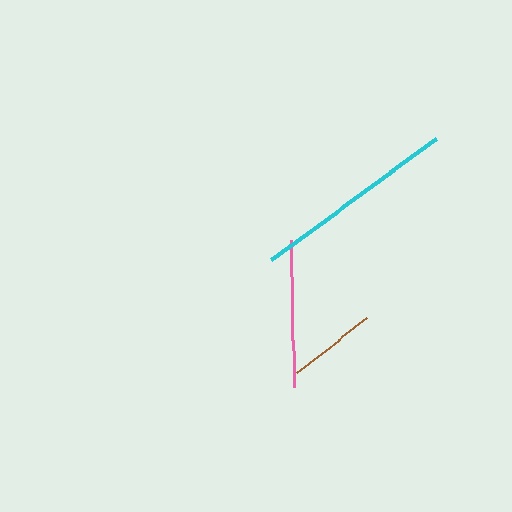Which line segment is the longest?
The cyan line is the longest at approximately 205 pixels.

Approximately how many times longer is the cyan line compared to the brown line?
The cyan line is approximately 2.3 times the length of the brown line.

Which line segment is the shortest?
The brown line is the shortest at approximately 89 pixels.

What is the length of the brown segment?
The brown segment is approximately 89 pixels long.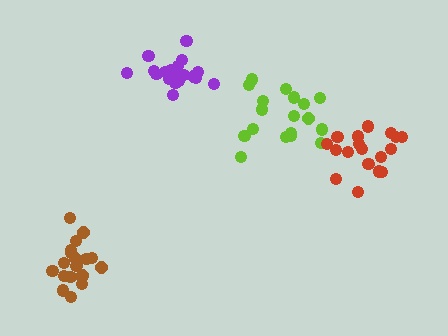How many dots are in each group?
Group 1: 19 dots, Group 2: 18 dots, Group 3: 19 dots, Group 4: 18 dots (74 total).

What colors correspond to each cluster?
The clusters are colored: brown, lime, purple, red.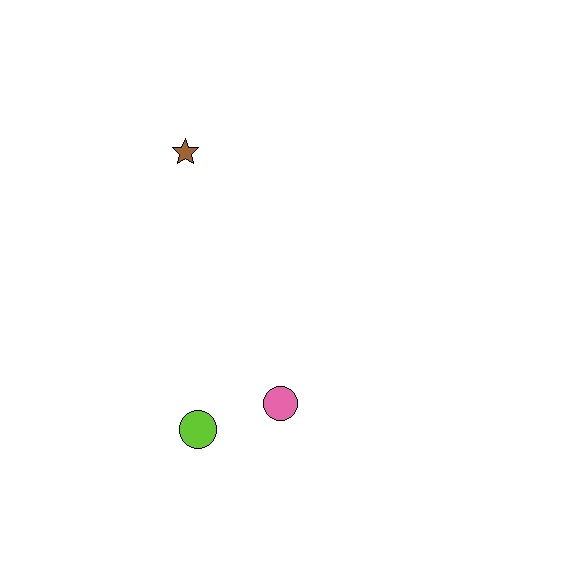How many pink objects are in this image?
There is 1 pink object.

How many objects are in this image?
There are 3 objects.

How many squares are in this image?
There are no squares.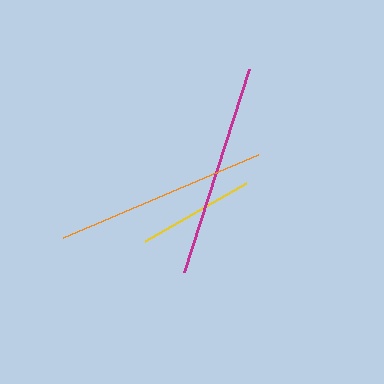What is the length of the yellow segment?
The yellow segment is approximately 116 pixels long.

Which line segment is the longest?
The magenta line is the longest at approximately 213 pixels.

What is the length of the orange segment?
The orange segment is approximately 211 pixels long.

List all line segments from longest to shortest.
From longest to shortest: magenta, orange, yellow.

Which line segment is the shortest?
The yellow line is the shortest at approximately 116 pixels.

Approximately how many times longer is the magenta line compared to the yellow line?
The magenta line is approximately 1.8 times the length of the yellow line.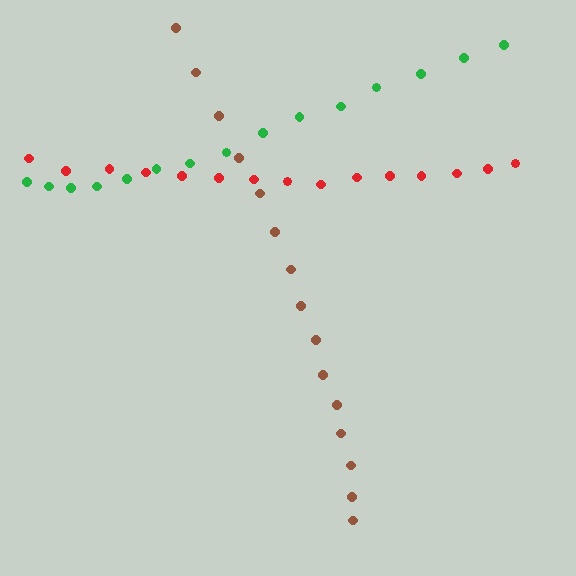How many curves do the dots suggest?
There are 3 distinct paths.